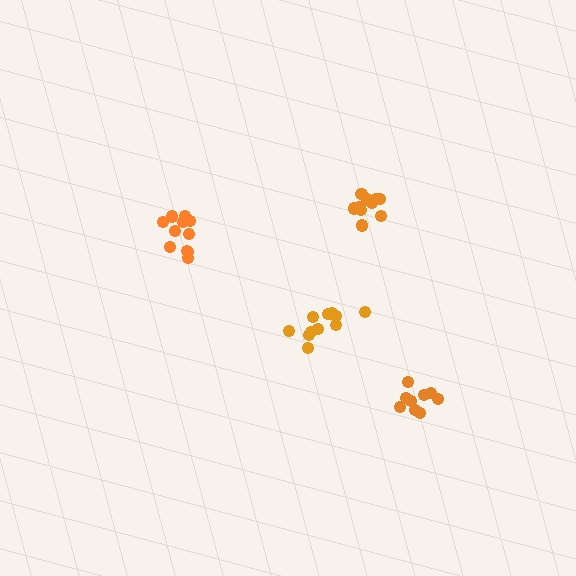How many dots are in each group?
Group 1: 9 dots, Group 2: 12 dots, Group 3: 11 dots, Group 4: 11 dots (43 total).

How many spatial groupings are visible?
There are 4 spatial groupings.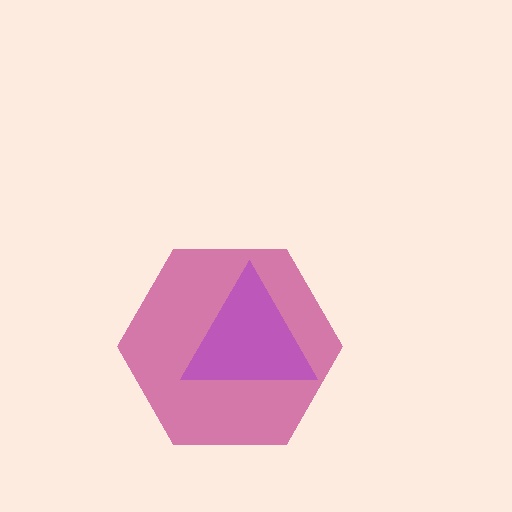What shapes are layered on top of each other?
The layered shapes are: a magenta hexagon, a purple triangle.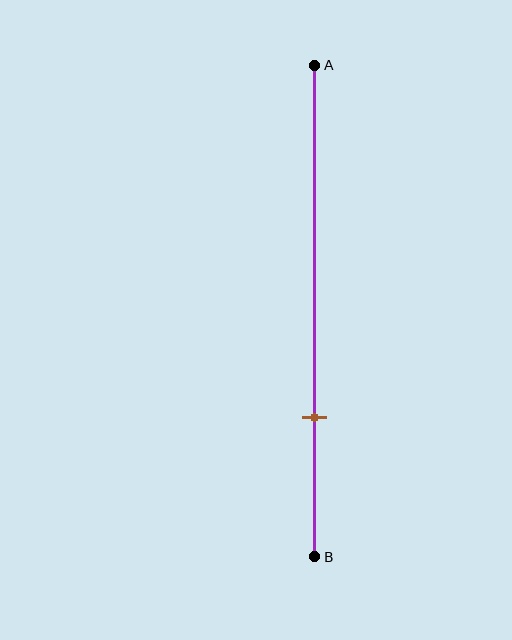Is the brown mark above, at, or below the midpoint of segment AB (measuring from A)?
The brown mark is below the midpoint of segment AB.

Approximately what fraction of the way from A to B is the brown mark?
The brown mark is approximately 70% of the way from A to B.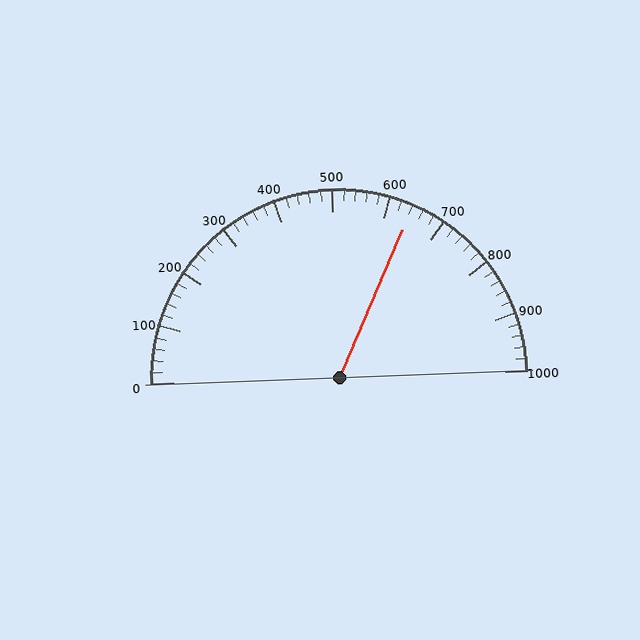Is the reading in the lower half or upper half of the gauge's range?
The reading is in the upper half of the range (0 to 1000).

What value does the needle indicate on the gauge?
The needle indicates approximately 640.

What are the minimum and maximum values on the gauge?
The gauge ranges from 0 to 1000.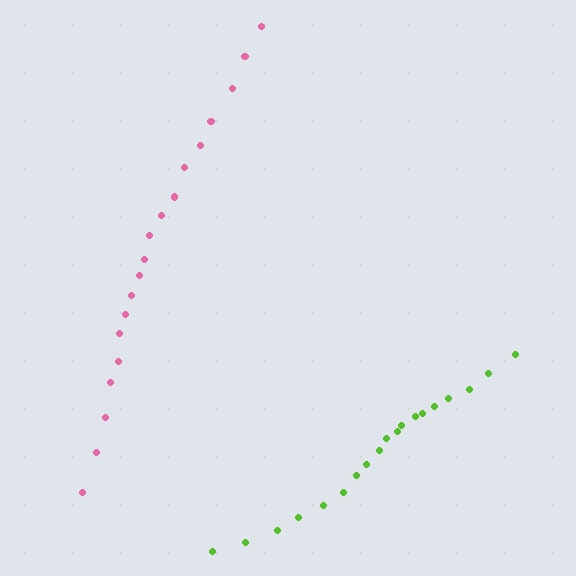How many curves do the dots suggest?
There are 2 distinct paths.